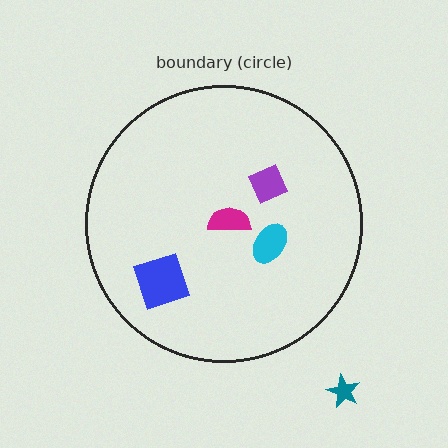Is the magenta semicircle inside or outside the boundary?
Inside.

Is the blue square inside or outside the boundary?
Inside.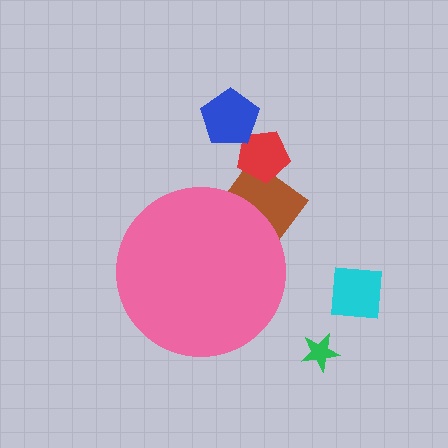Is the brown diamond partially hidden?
Yes, the brown diamond is partially hidden behind the pink circle.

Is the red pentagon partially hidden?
No, the red pentagon is fully visible.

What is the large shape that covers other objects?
A pink circle.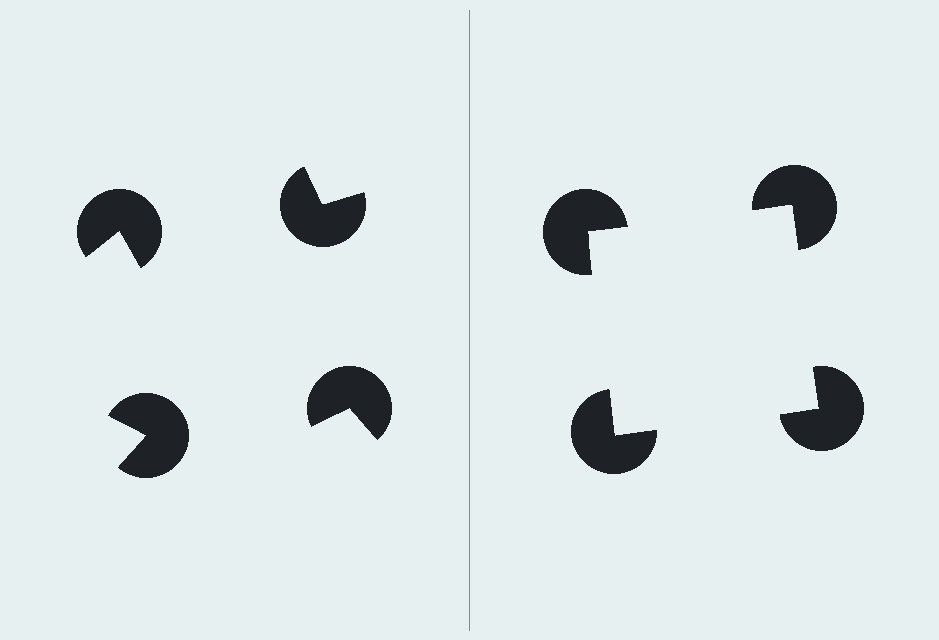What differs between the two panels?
The pac-man discs are positioned identically on both sides; only the wedge orientations differ. On the right they align to a square; on the left they are misaligned.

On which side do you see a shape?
An illusory square appears on the right side. On the left side the wedge cuts are rotated, so no coherent shape forms.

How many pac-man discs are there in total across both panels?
8 — 4 on each side.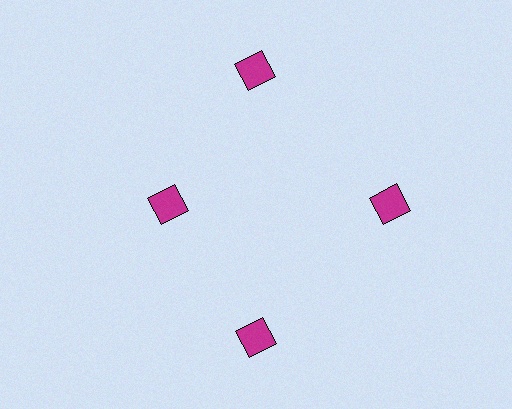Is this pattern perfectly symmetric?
No. The 4 magenta squares are arranged in a ring, but one element near the 9 o'clock position is pulled inward toward the center, breaking the 4-fold rotational symmetry.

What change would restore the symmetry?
The symmetry would be restored by moving it outward, back onto the ring so that all 4 squares sit at equal angles and equal distance from the center.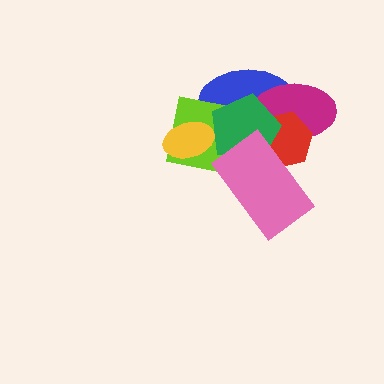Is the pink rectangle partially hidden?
No, no other shape covers it.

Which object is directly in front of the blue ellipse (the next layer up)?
The lime square is directly in front of the blue ellipse.